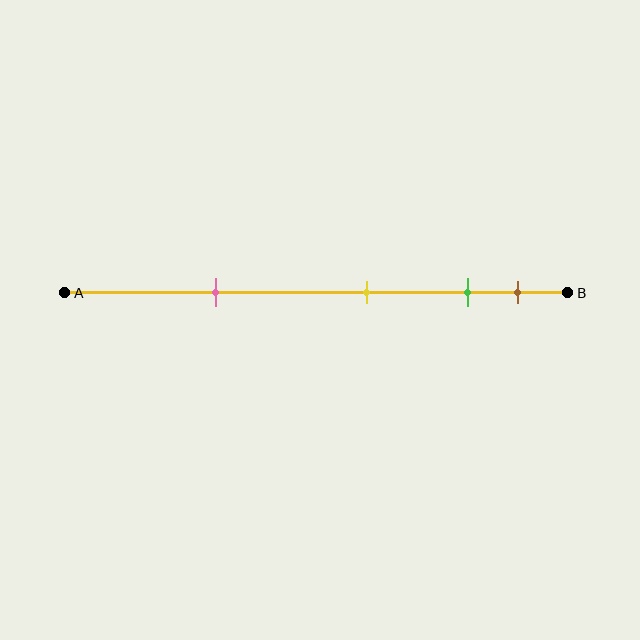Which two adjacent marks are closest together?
The green and brown marks are the closest adjacent pair.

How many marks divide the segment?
There are 4 marks dividing the segment.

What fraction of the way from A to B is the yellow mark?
The yellow mark is approximately 60% (0.6) of the way from A to B.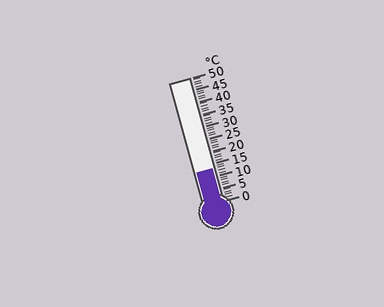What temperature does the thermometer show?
The thermometer shows approximately 13°C.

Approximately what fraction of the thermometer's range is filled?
The thermometer is filled to approximately 25% of its range.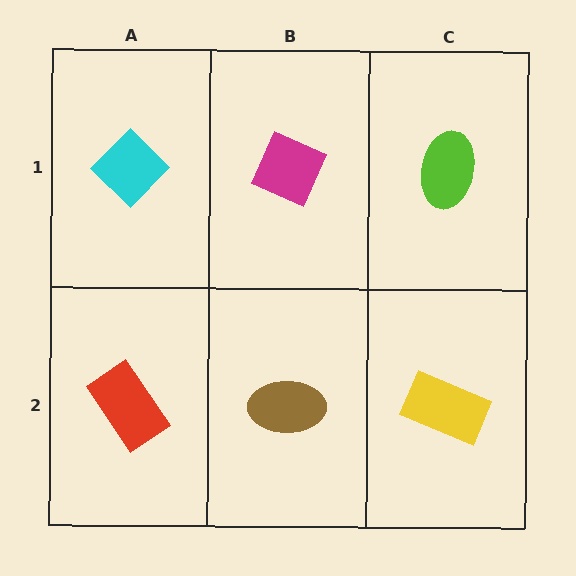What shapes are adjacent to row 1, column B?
A brown ellipse (row 2, column B), a cyan diamond (row 1, column A), a lime ellipse (row 1, column C).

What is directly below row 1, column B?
A brown ellipse.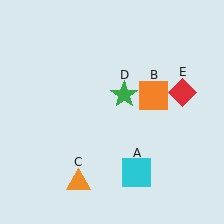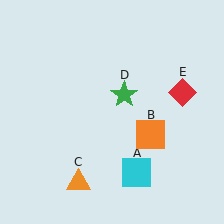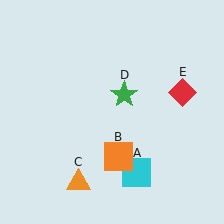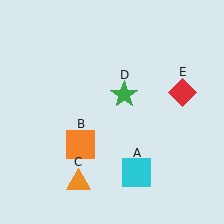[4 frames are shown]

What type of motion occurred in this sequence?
The orange square (object B) rotated clockwise around the center of the scene.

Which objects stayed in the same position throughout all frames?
Cyan square (object A) and orange triangle (object C) and green star (object D) and red diamond (object E) remained stationary.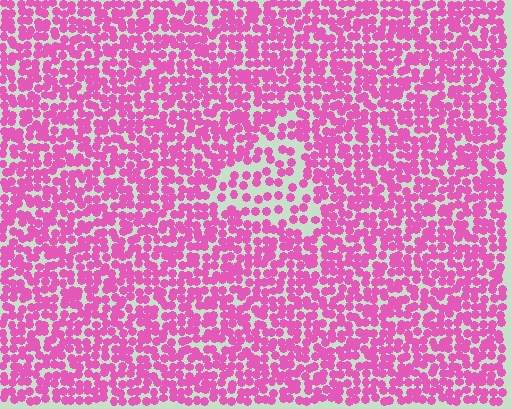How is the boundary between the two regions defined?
The boundary is defined by a change in element density (approximately 2.0x ratio). All elements are the same color, size, and shape.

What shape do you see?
I see a triangle.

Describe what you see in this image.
The image contains small pink elements arranged at two different densities. A triangle-shaped region is visible where the elements are less densely packed than the surrounding area.